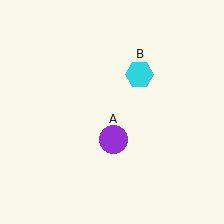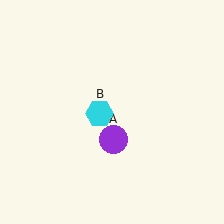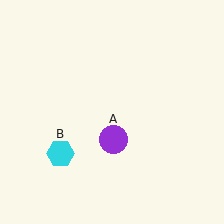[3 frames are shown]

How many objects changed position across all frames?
1 object changed position: cyan hexagon (object B).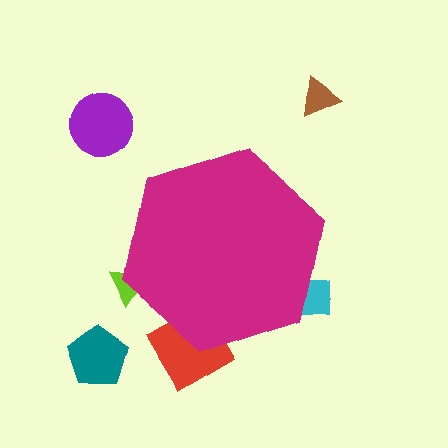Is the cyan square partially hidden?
Yes, the cyan square is partially hidden behind the magenta hexagon.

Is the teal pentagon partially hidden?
No, the teal pentagon is fully visible.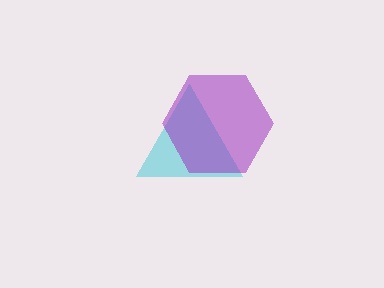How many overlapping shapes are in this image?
There are 2 overlapping shapes in the image.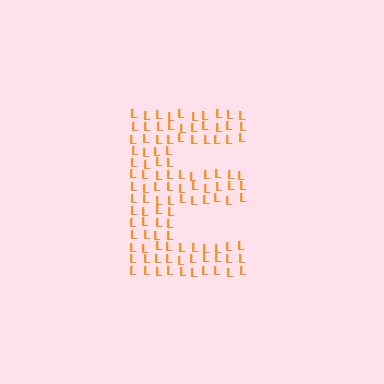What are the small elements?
The small elements are letter L's.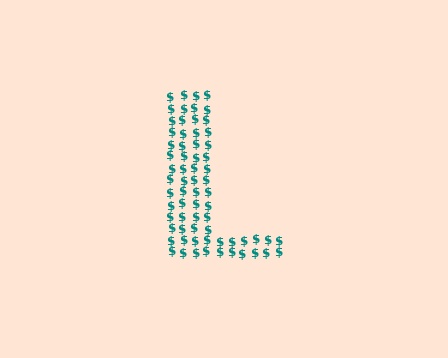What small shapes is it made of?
It is made of small dollar signs.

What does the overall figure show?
The overall figure shows the letter L.